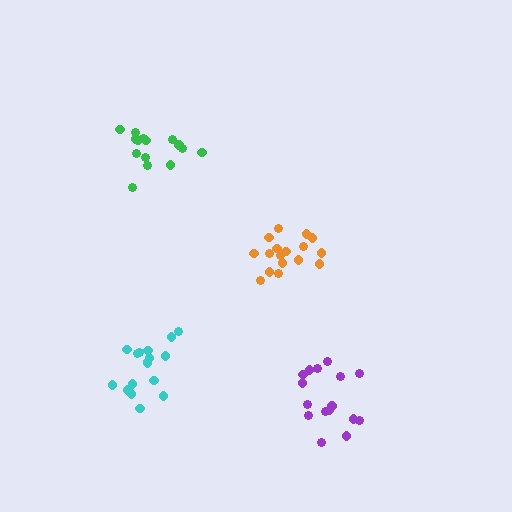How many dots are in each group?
Group 1: 17 dots, Group 2: 16 dots, Group 3: 15 dots, Group 4: 17 dots (65 total).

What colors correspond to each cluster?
The clusters are colored: cyan, purple, green, orange.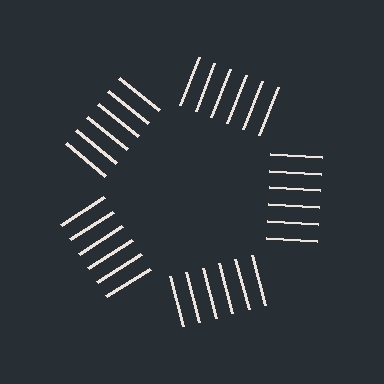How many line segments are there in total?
30 — 6 along each of the 5 edges.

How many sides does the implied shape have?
5 sides — the line-ends trace a pentagon.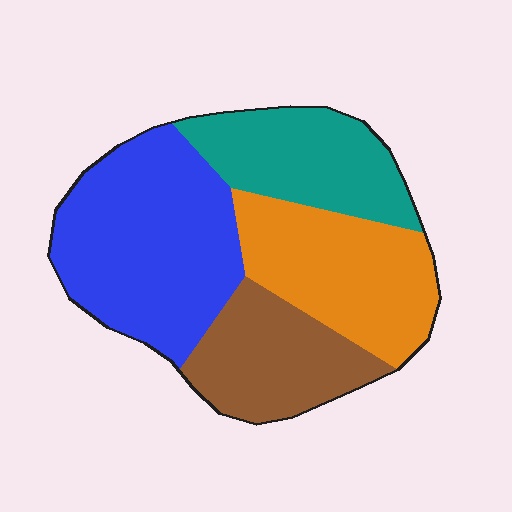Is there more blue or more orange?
Blue.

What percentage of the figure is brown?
Brown takes up less than a quarter of the figure.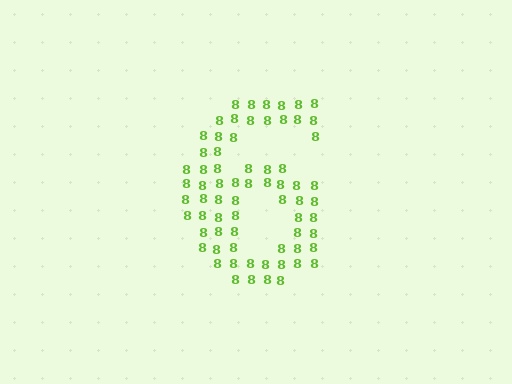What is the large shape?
The large shape is the digit 6.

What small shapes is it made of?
It is made of small digit 8's.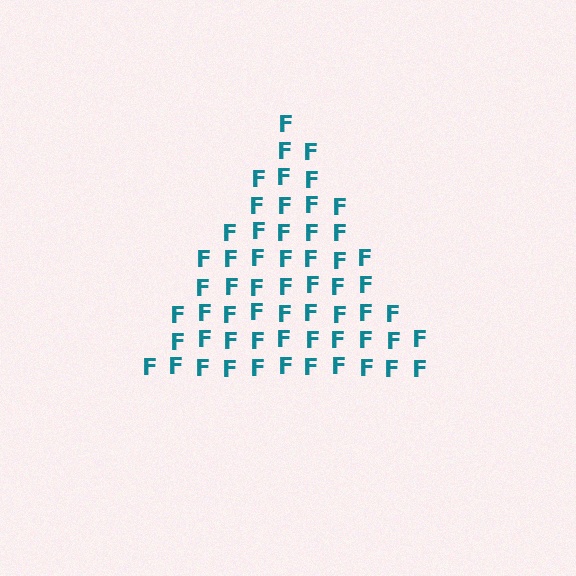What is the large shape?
The large shape is a triangle.